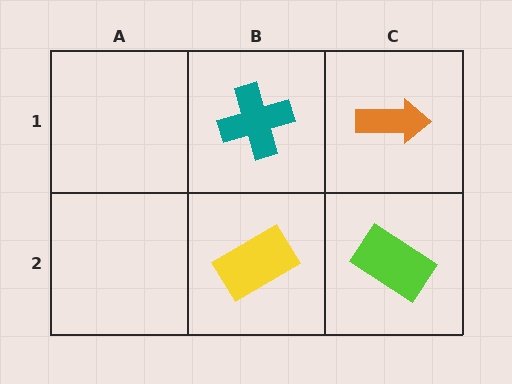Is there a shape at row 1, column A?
No, that cell is empty.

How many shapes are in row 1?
2 shapes.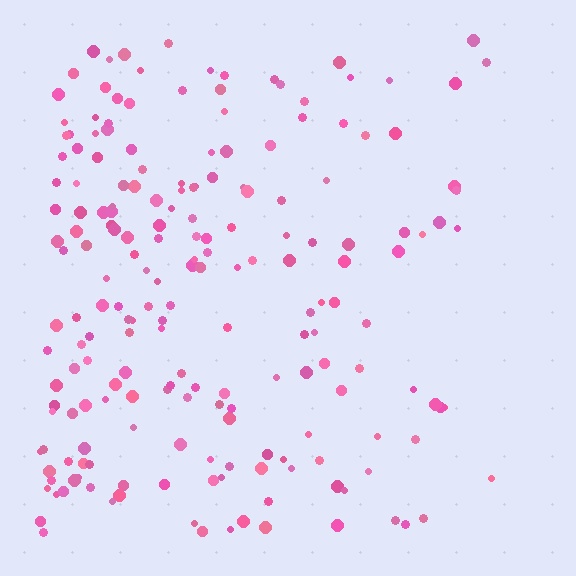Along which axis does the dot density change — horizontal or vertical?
Horizontal.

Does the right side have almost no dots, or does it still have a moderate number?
Still a moderate number, just noticeably fewer than the left.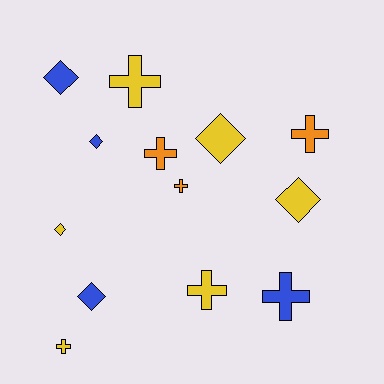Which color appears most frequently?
Yellow, with 6 objects.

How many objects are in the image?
There are 13 objects.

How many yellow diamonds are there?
There are 3 yellow diamonds.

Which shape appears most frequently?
Cross, with 7 objects.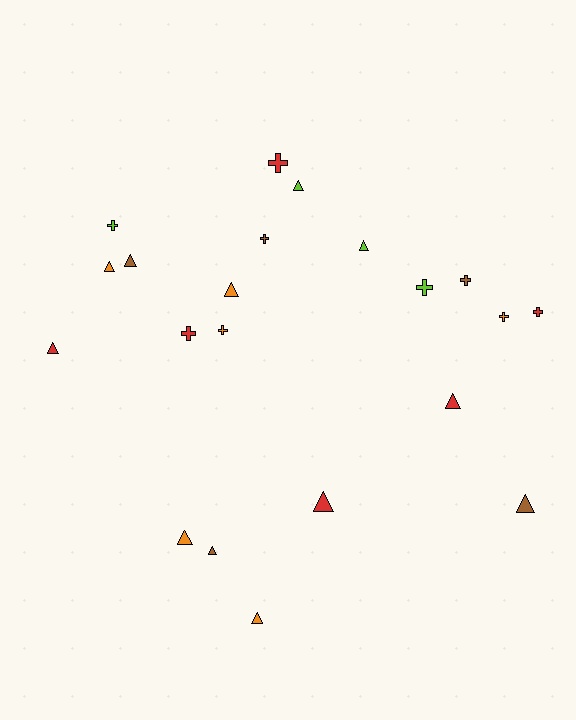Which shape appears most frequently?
Triangle, with 12 objects.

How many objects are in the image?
There are 21 objects.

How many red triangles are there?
There are 3 red triangles.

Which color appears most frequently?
Red, with 6 objects.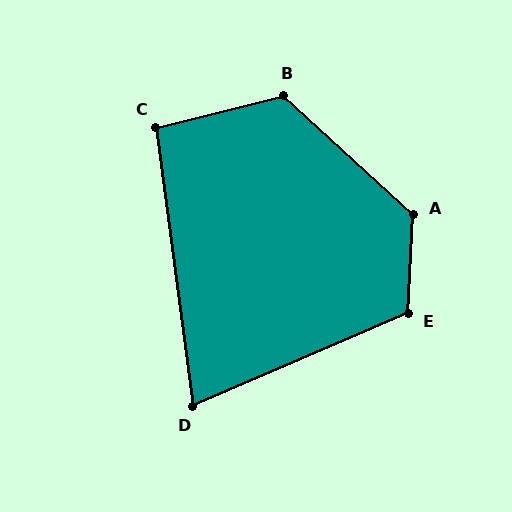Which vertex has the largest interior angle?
A, at approximately 129 degrees.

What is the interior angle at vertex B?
Approximately 123 degrees (obtuse).